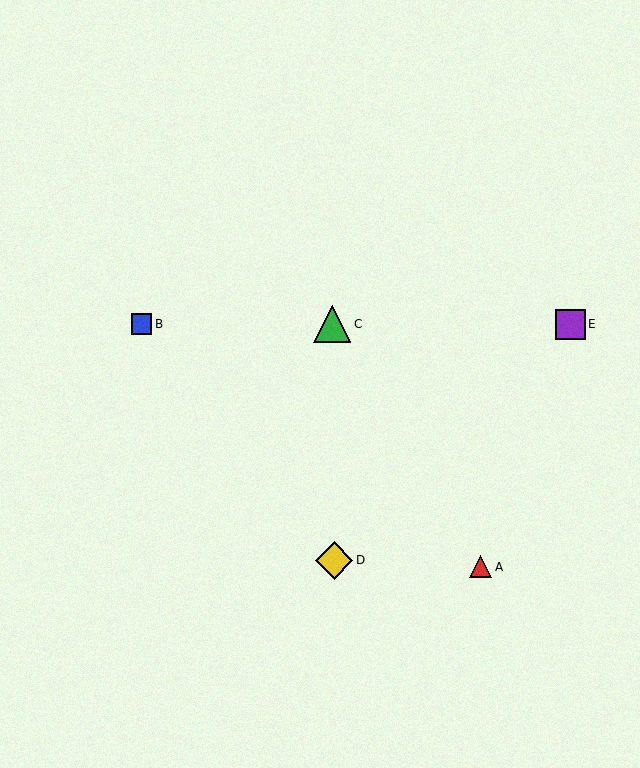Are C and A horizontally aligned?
No, C is at y≈324 and A is at y≈567.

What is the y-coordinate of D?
Object D is at y≈560.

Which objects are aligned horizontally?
Objects B, C, E are aligned horizontally.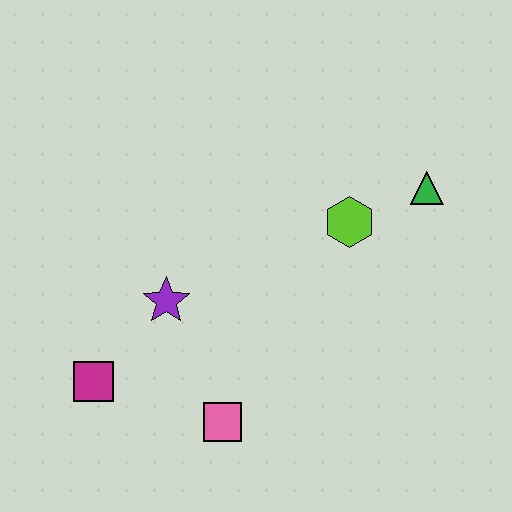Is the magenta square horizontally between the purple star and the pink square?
No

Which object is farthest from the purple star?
The green triangle is farthest from the purple star.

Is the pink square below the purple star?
Yes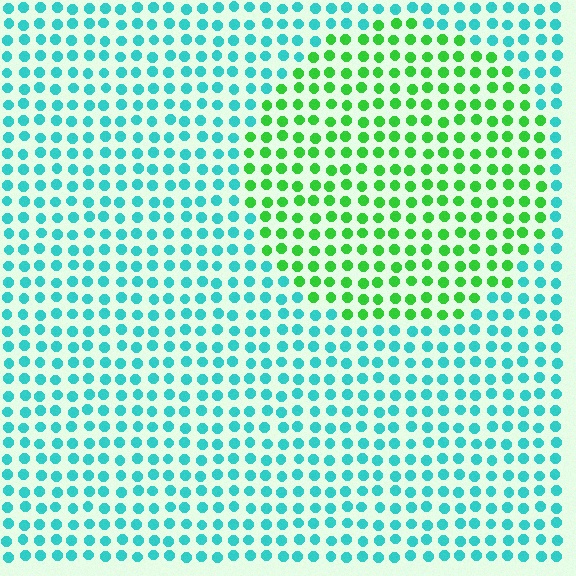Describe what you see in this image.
The image is filled with small cyan elements in a uniform arrangement. A circle-shaped region is visible where the elements are tinted to a slightly different hue, forming a subtle color boundary.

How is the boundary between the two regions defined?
The boundary is defined purely by a slight shift in hue (about 56 degrees). Spacing, size, and orientation are identical on both sides.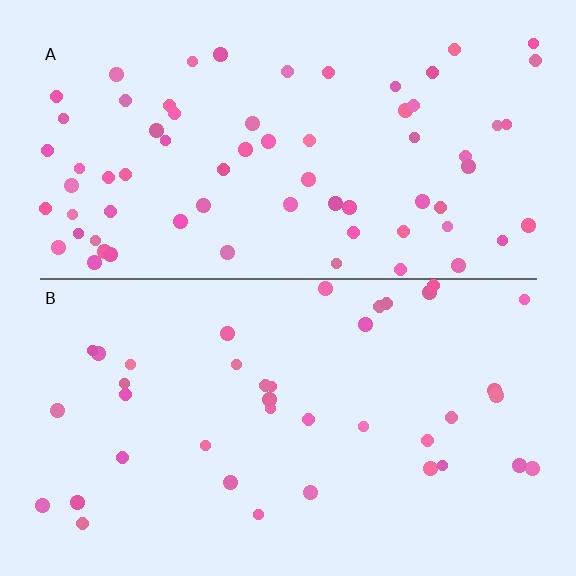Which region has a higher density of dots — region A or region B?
A (the top).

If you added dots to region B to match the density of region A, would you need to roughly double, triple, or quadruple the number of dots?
Approximately double.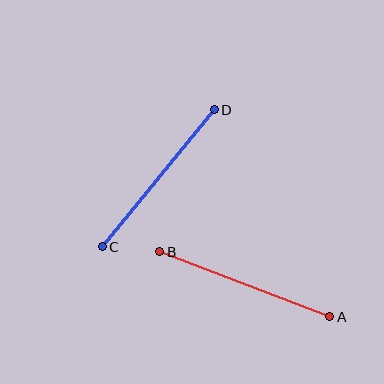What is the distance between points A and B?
The distance is approximately 182 pixels.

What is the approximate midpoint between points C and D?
The midpoint is at approximately (158, 178) pixels.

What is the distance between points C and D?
The distance is approximately 177 pixels.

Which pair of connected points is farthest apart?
Points A and B are farthest apart.